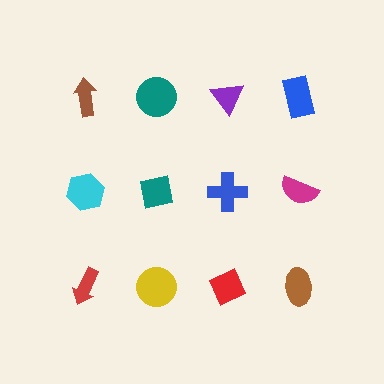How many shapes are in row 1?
4 shapes.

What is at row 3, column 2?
A yellow circle.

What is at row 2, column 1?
A cyan hexagon.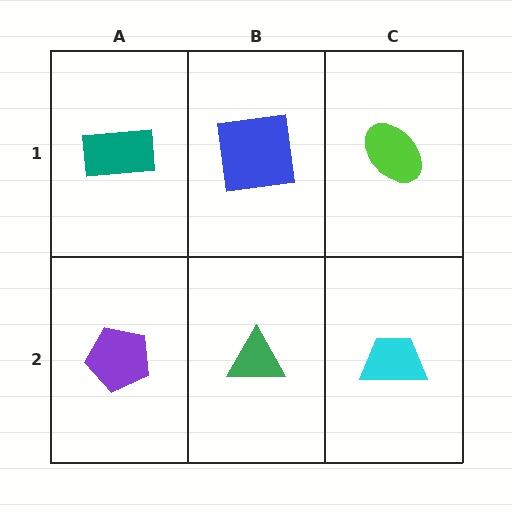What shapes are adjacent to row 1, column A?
A purple pentagon (row 2, column A), a blue square (row 1, column B).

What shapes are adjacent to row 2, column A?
A teal rectangle (row 1, column A), a green triangle (row 2, column B).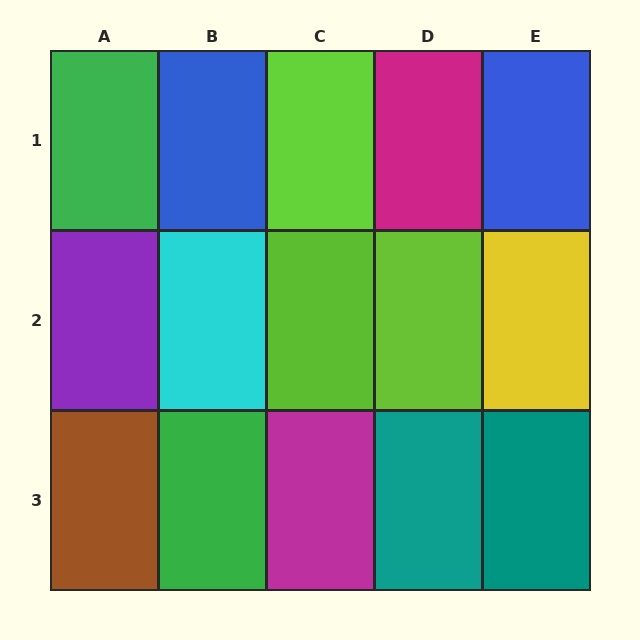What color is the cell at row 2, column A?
Purple.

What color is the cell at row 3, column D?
Teal.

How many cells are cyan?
1 cell is cyan.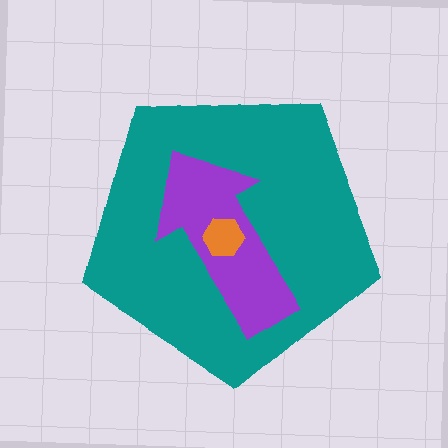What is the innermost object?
The orange hexagon.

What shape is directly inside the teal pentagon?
The purple arrow.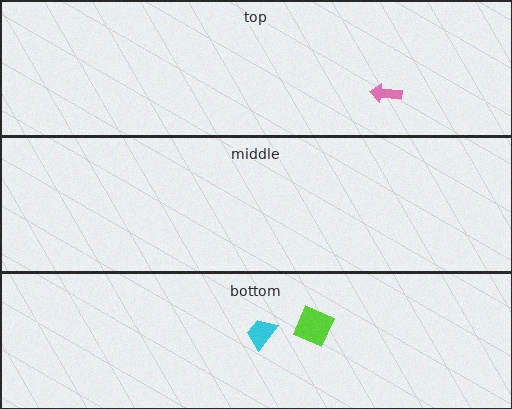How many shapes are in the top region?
1.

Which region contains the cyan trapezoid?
The bottom region.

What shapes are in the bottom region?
The cyan trapezoid, the lime diamond.